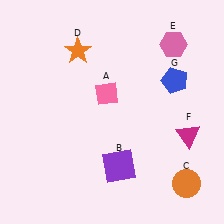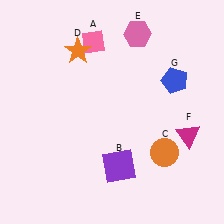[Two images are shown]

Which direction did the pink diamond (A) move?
The pink diamond (A) moved up.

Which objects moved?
The objects that moved are: the pink diamond (A), the orange circle (C), the pink hexagon (E).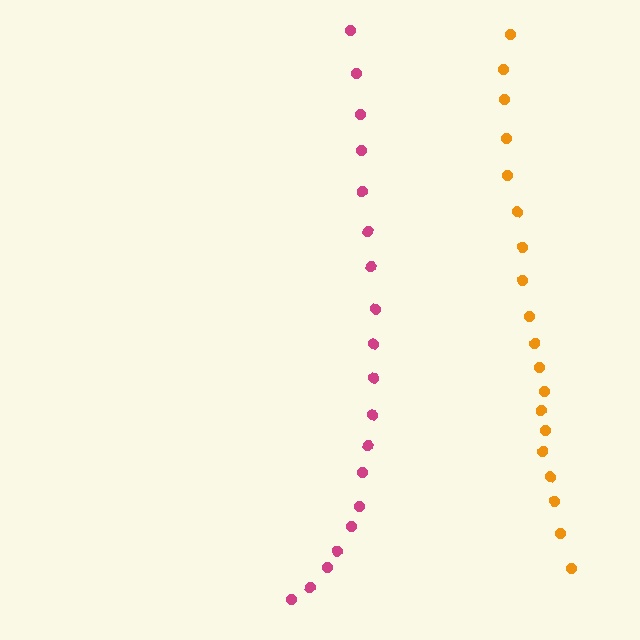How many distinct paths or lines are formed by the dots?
There are 2 distinct paths.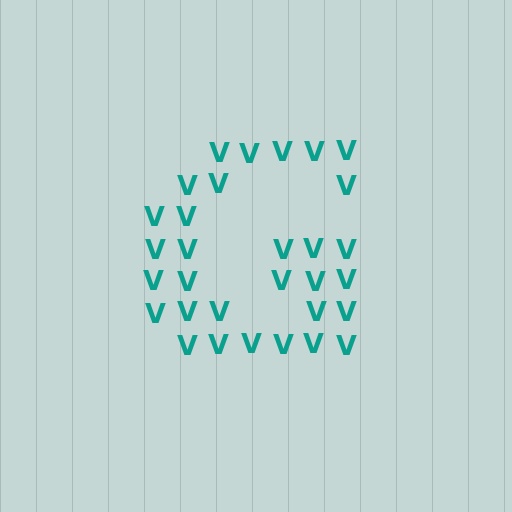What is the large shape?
The large shape is the letter G.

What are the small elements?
The small elements are letter V's.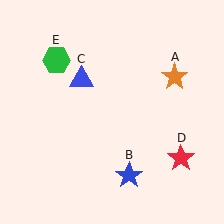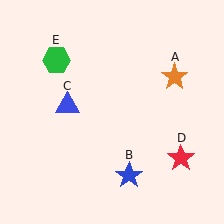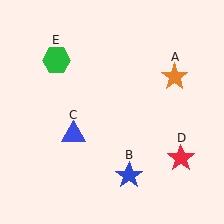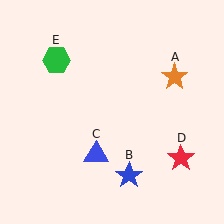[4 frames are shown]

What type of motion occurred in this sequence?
The blue triangle (object C) rotated counterclockwise around the center of the scene.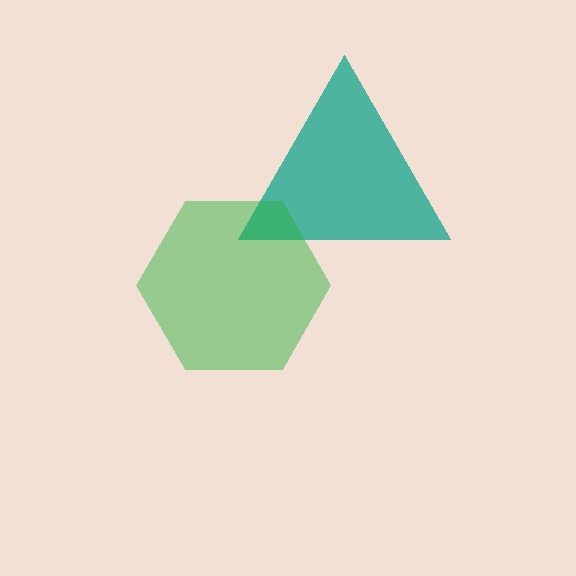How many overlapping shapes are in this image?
There are 2 overlapping shapes in the image.